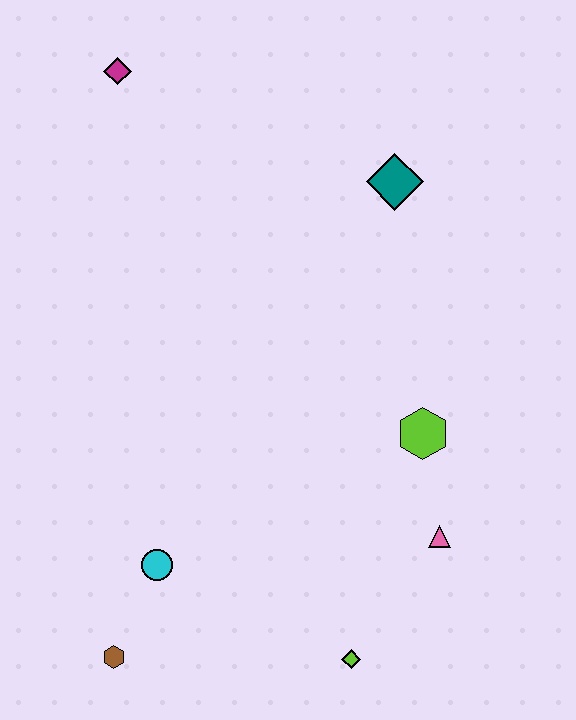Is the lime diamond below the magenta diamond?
Yes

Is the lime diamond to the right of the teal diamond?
No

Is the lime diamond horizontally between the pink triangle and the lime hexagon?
No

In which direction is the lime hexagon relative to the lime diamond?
The lime hexagon is above the lime diamond.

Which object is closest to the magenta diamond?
The teal diamond is closest to the magenta diamond.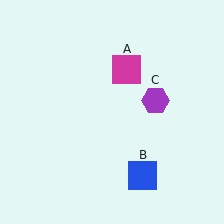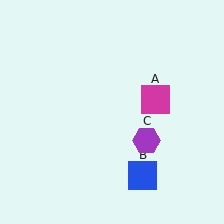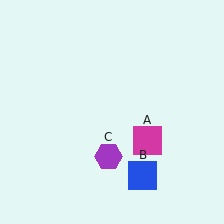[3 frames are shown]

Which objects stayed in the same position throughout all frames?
Blue square (object B) remained stationary.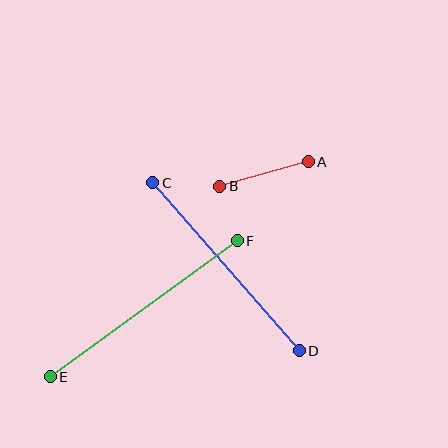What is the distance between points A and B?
The distance is approximately 92 pixels.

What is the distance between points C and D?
The distance is approximately 223 pixels.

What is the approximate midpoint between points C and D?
The midpoint is at approximately (226, 267) pixels.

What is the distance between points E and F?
The distance is approximately 231 pixels.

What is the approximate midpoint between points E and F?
The midpoint is at approximately (144, 309) pixels.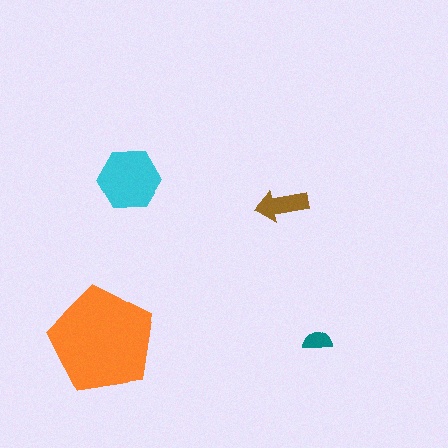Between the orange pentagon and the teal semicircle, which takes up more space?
The orange pentagon.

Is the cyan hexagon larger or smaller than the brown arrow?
Larger.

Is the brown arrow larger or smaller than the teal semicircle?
Larger.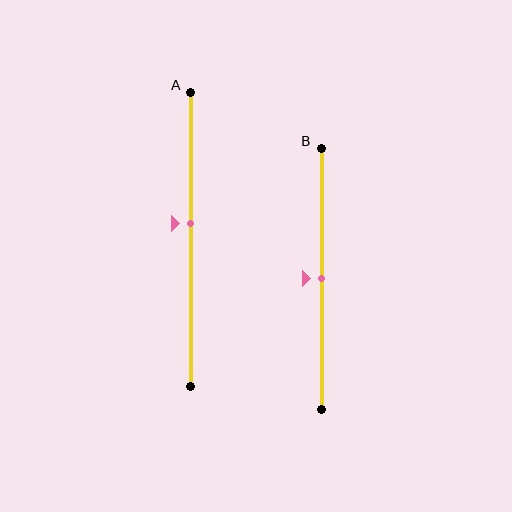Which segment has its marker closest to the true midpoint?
Segment B has its marker closest to the true midpoint.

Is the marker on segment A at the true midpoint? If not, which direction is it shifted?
No, the marker on segment A is shifted upward by about 5% of the segment length.